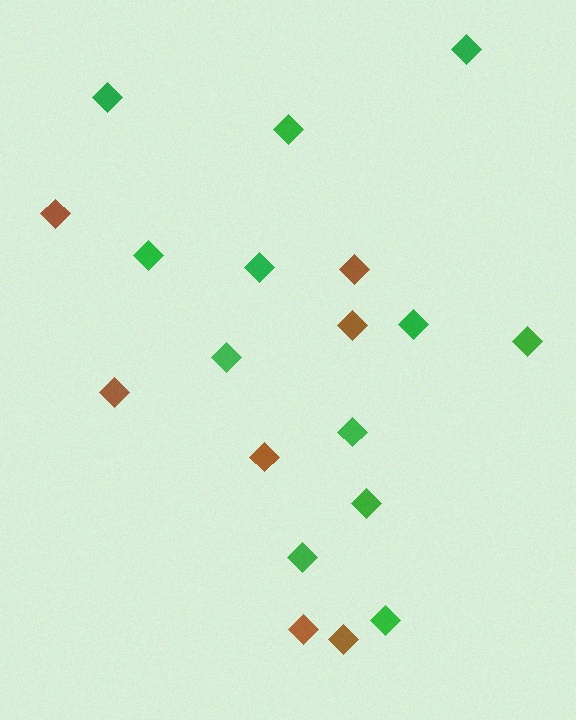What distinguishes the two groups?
There are 2 groups: one group of green diamonds (12) and one group of brown diamonds (7).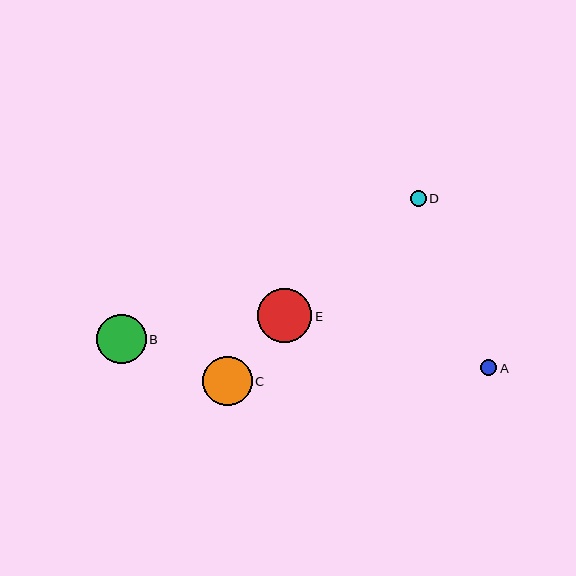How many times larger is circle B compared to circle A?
Circle B is approximately 3.1 times the size of circle A.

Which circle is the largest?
Circle E is the largest with a size of approximately 54 pixels.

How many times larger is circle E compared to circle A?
Circle E is approximately 3.4 times the size of circle A.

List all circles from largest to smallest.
From largest to smallest: E, B, C, A, D.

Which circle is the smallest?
Circle D is the smallest with a size of approximately 15 pixels.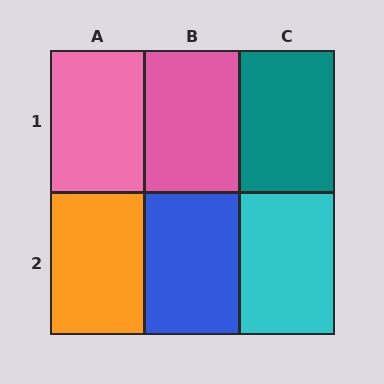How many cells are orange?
1 cell is orange.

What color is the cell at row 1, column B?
Pink.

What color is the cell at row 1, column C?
Teal.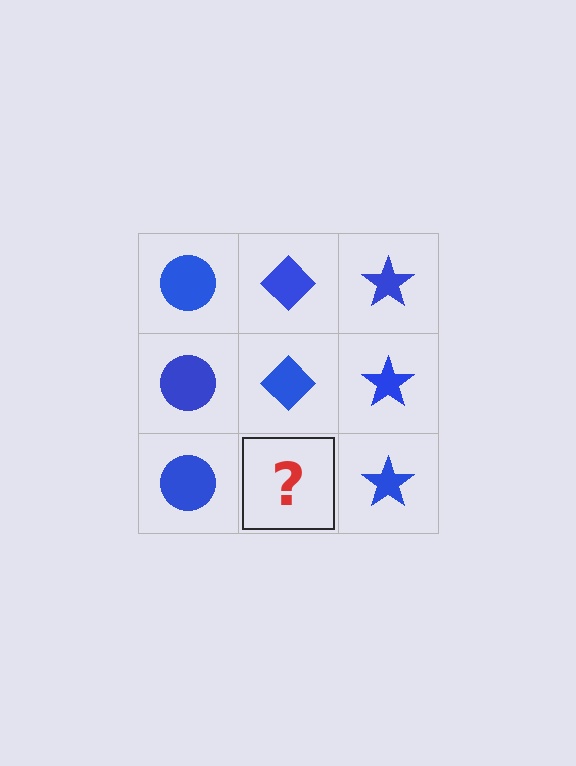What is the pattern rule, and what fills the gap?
The rule is that each column has a consistent shape. The gap should be filled with a blue diamond.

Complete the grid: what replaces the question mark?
The question mark should be replaced with a blue diamond.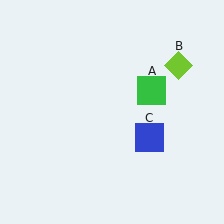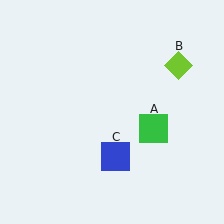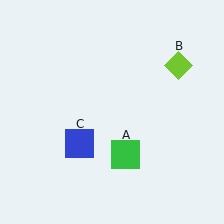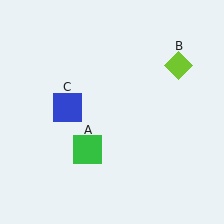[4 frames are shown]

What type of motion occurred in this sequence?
The green square (object A), blue square (object C) rotated clockwise around the center of the scene.